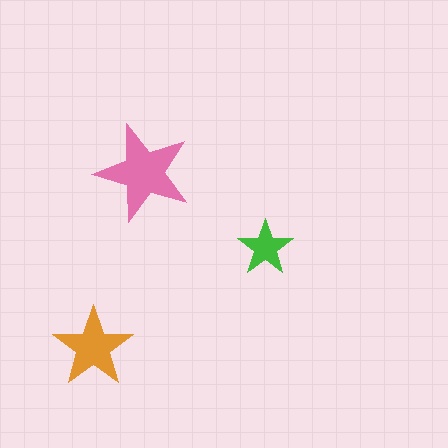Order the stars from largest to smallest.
the pink one, the orange one, the green one.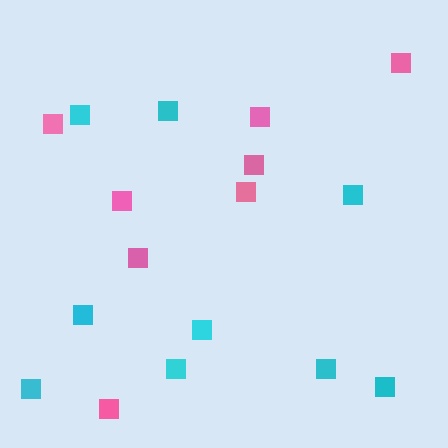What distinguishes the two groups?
There are 2 groups: one group of cyan squares (9) and one group of pink squares (8).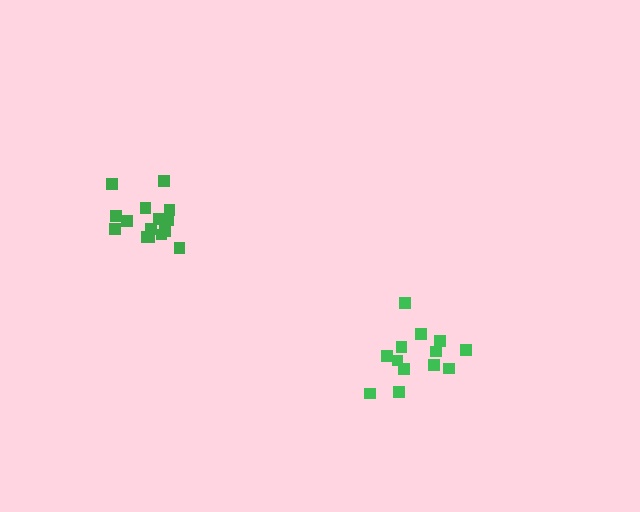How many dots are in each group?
Group 1: 15 dots, Group 2: 13 dots (28 total).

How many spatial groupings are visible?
There are 2 spatial groupings.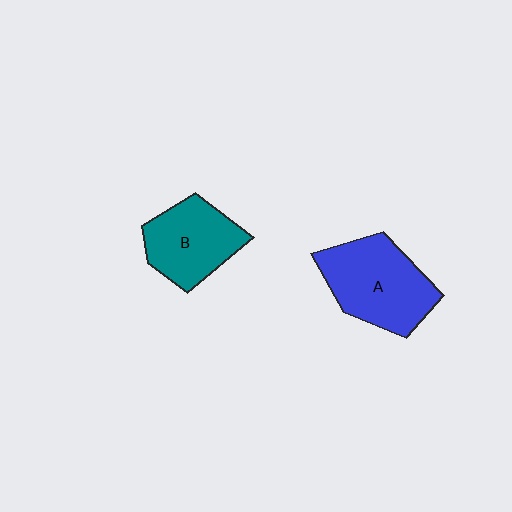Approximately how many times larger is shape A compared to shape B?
Approximately 1.3 times.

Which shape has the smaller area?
Shape B (teal).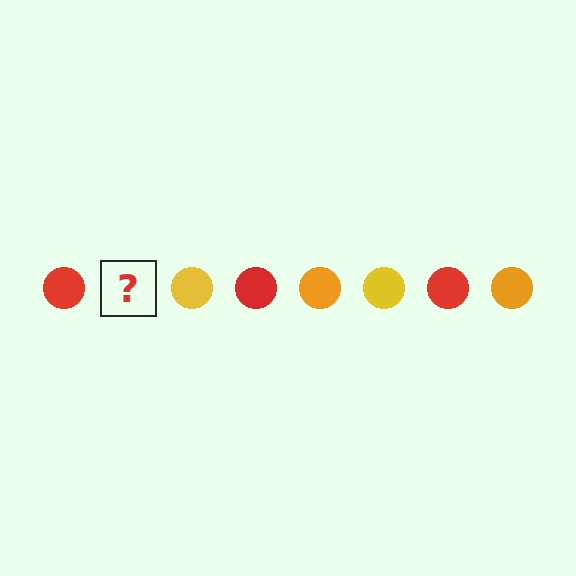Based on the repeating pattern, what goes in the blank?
The blank should be an orange circle.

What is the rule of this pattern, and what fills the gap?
The rule is that the pattern cycles through red, orange, yellow circles. The gap should be filled with an orange circle.